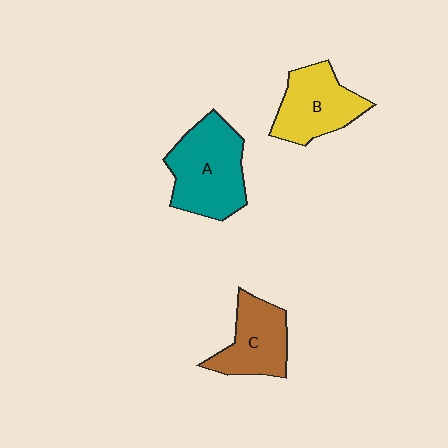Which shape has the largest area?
Shape A (teal).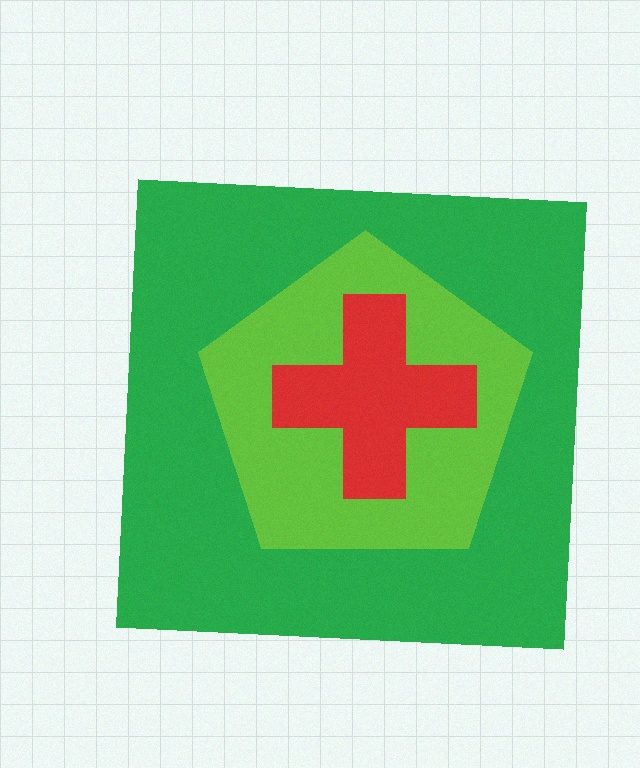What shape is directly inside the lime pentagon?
The red cross.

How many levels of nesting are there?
3.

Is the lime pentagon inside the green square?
Yes.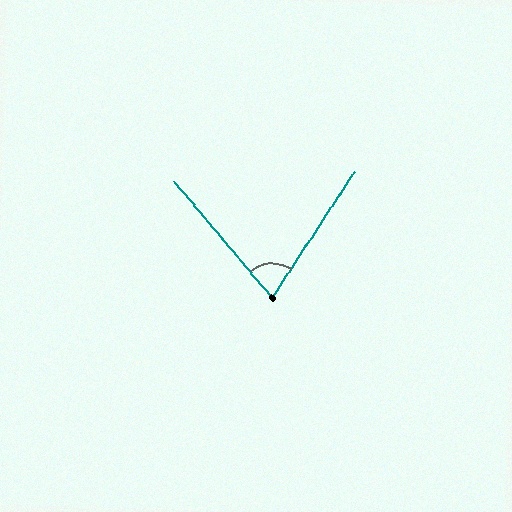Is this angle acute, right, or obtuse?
It is acute.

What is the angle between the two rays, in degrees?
Approximately 73 degrees.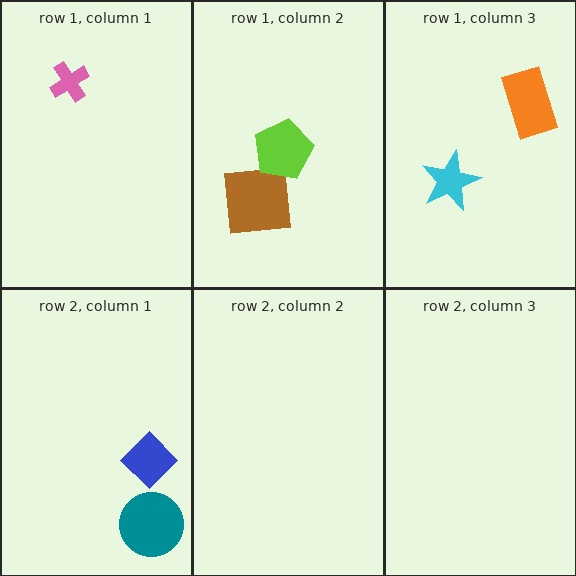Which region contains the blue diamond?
The row 2, column 1 region.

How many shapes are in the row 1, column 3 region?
2.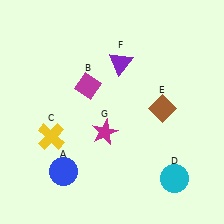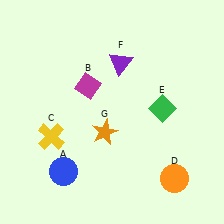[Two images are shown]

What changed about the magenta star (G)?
In Image 1, G is magenta. In Image 2, it changed to orange.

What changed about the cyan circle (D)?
In Image 1, D is cyan. In Image 2, it changed to orange.